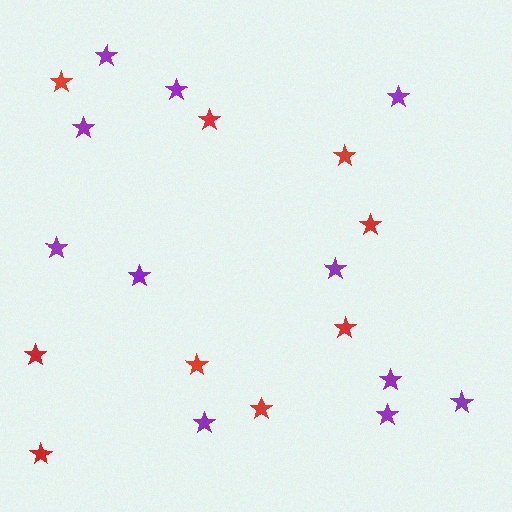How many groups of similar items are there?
There are 2 groups: one group of purple stars (11) and one group of red stars (9).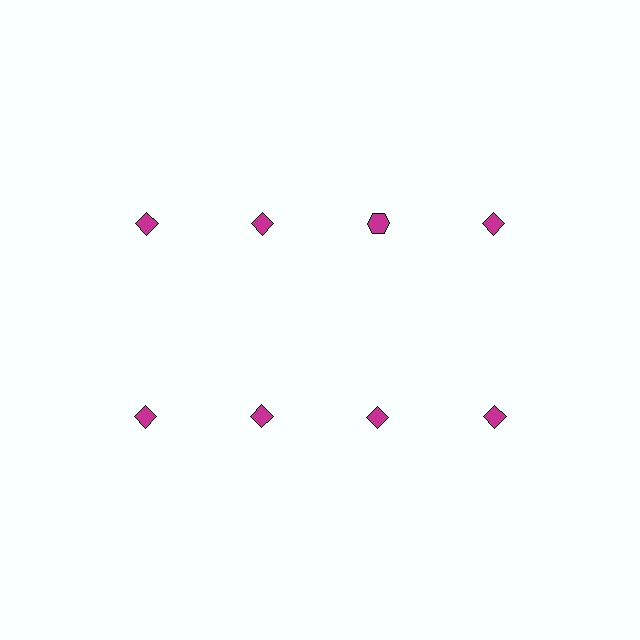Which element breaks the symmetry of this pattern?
The magenta hexagon in the top row, center column breaks the symmetry. All other shapes are magenta diamonds.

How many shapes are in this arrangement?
There are 8 shapes arranged in a grid pattern.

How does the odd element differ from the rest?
It has a different shape: hexagon instead of diamond.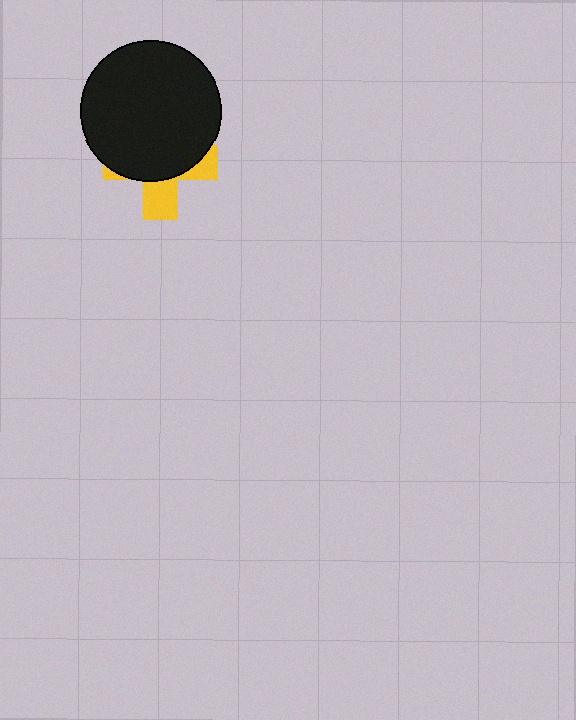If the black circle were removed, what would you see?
You would see the complete yellow cross.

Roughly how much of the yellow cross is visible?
A small part of it is visible (roughly 34%).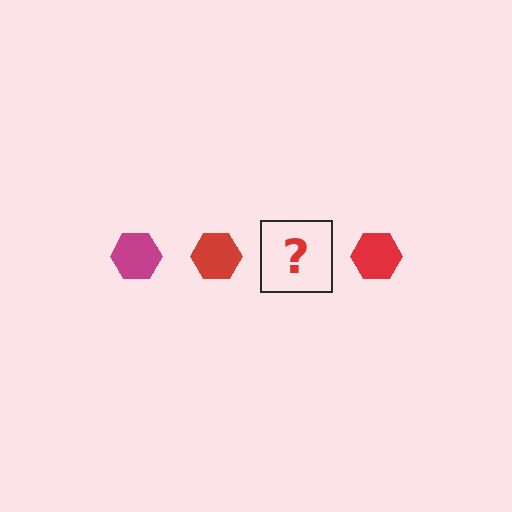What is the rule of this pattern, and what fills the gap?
The rule is that the pattern cycles through magenta, red hexagons. The gap should be filled with a magenta hexagon.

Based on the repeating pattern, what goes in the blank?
The blank should be a magenta hexagon.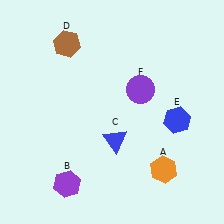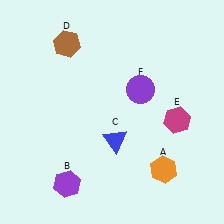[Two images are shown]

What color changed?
The hexagon (E) changed from blue in Image 1 to magenta in Image 2.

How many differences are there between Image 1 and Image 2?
There is 1 difference between the two images.